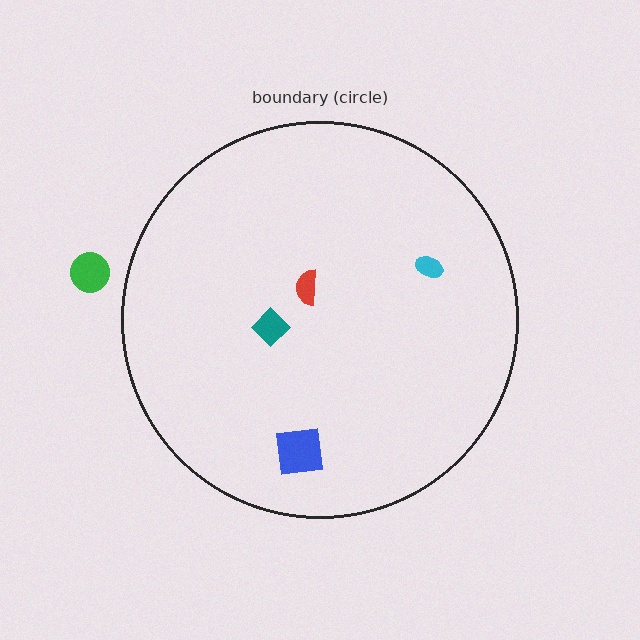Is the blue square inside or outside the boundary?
Inside.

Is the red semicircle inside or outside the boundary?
Inside.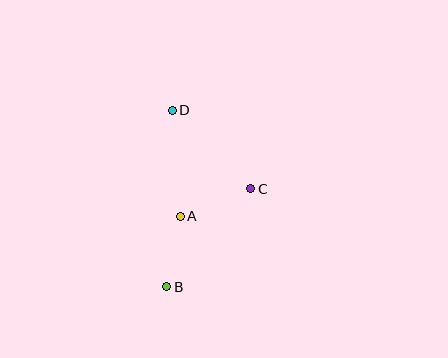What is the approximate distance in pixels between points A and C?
The distance between A and C is approximately 76 pixels.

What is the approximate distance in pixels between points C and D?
The distance between C and D is approximately 111 pixels.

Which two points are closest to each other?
Points A and B are closest to each other.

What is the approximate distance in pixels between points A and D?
The distance between A and D is approximately 107 pixels.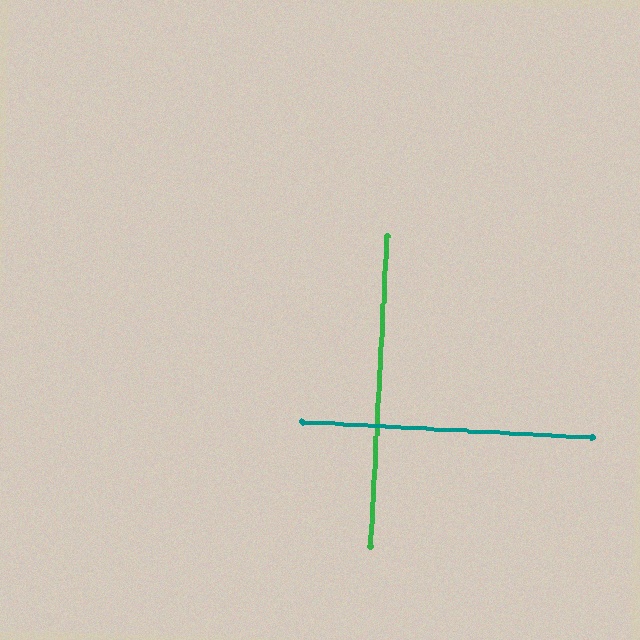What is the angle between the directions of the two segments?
Approximately 90 degrees.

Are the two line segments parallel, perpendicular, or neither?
Perpendicular — they meet at approximately 90°.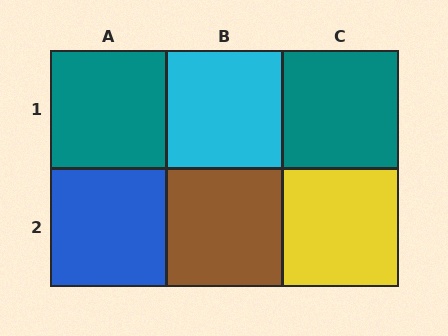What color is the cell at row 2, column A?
Blue.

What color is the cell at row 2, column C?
Yellow.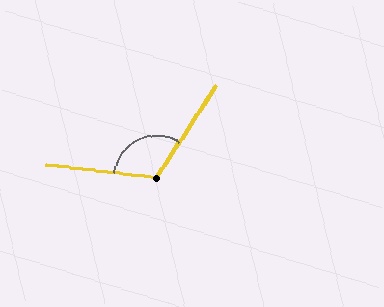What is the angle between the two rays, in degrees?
Approximately 116 degrees.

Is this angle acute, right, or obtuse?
It is obtuse.